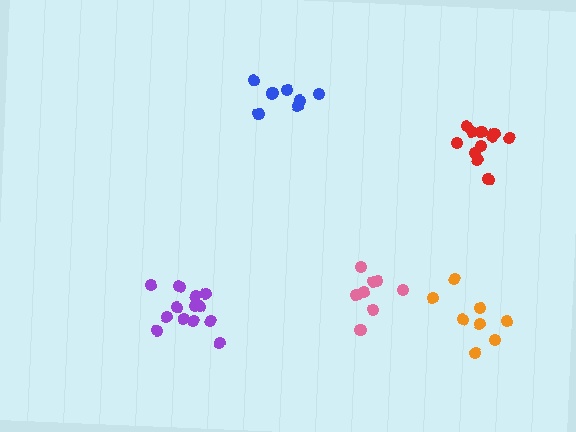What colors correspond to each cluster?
The clusters are colored: orange, pink, red, blue, purple.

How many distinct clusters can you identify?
There are 5 distinct clusters.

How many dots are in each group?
Group 1: 8 dots, Group 2: 8 dots, Group 3: 11 dots, Group 4: 8 dots, Group 5: 13 dots (48 total).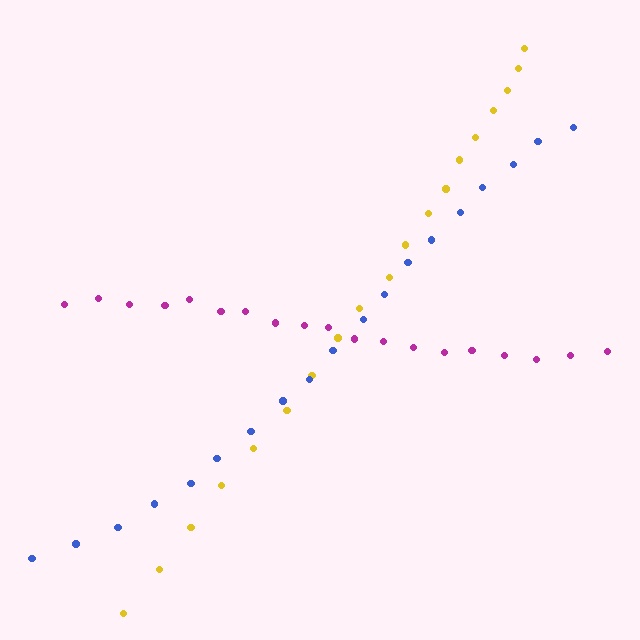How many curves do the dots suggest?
There are 3 distinct paths.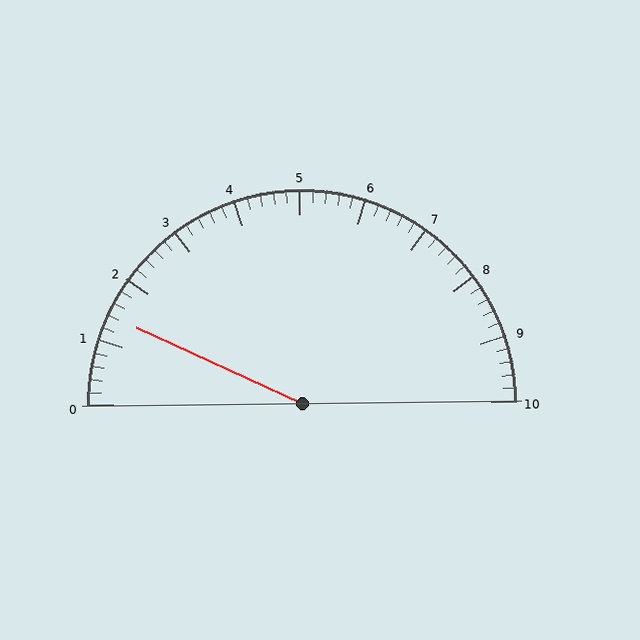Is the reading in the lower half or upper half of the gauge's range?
The reading is in the lower half of the range (0 to 10).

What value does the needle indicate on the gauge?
The needle indicates approximately 1.4.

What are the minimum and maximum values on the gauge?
The gauge ranges from 0 to 10.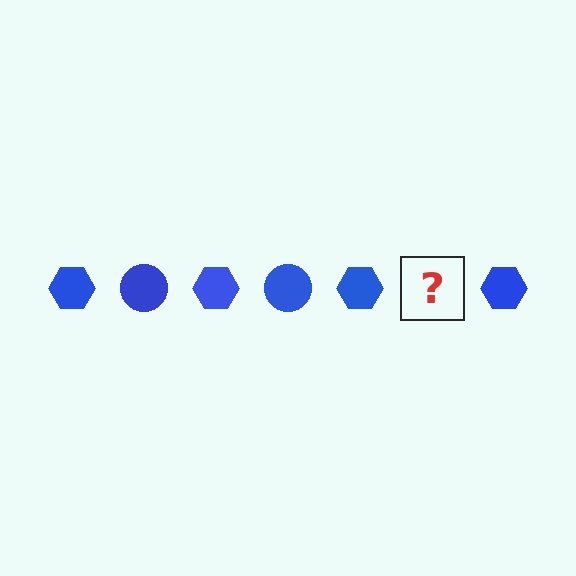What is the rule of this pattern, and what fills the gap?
The rule is that the pattern cycles through hexagon, circle shapes in blue. The gap should be filled with a blue circle.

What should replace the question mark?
The question mark should be replaced with a blue circle.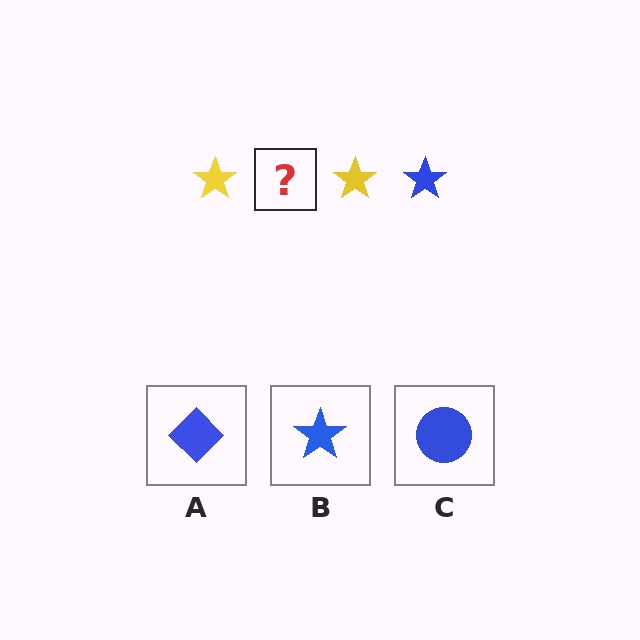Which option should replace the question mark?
Option B.